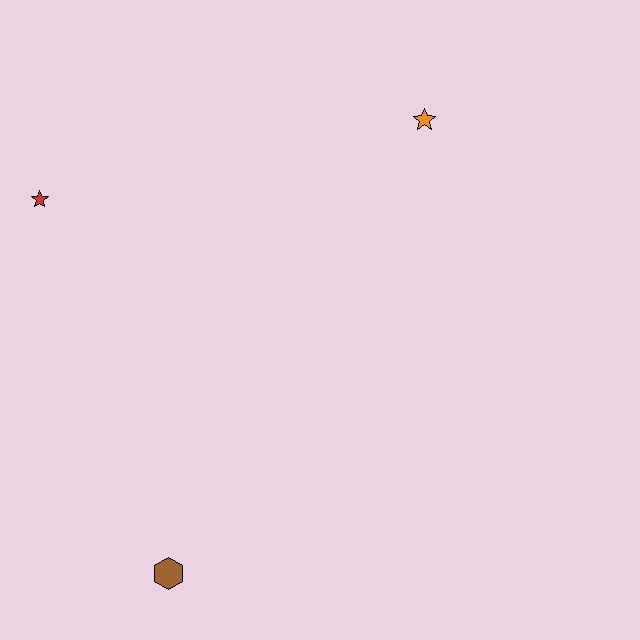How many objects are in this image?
There are 3 objects.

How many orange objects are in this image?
There is 1 orange object.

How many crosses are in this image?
There are no crosses.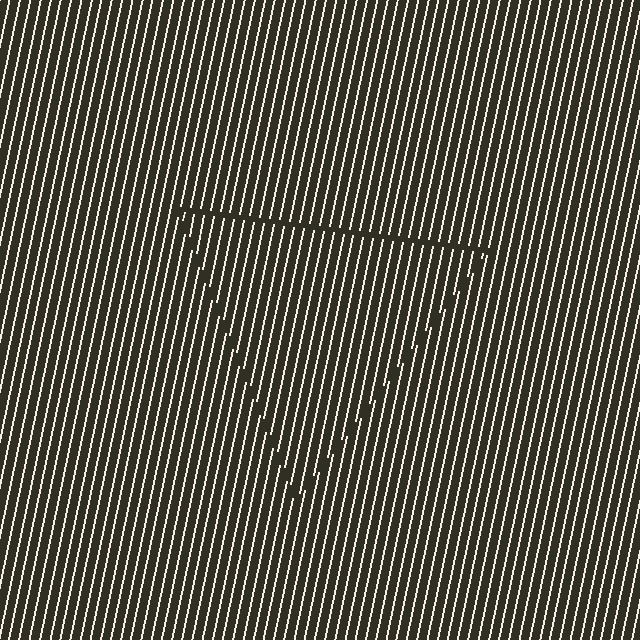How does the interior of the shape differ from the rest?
The interior of the shape contains the same grating, shifted by half a period — the contour is defined by the phase discontinuity where line-ends from the inner and outer gratings abut.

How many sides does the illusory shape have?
3 sides — the line-ends trace a triangle.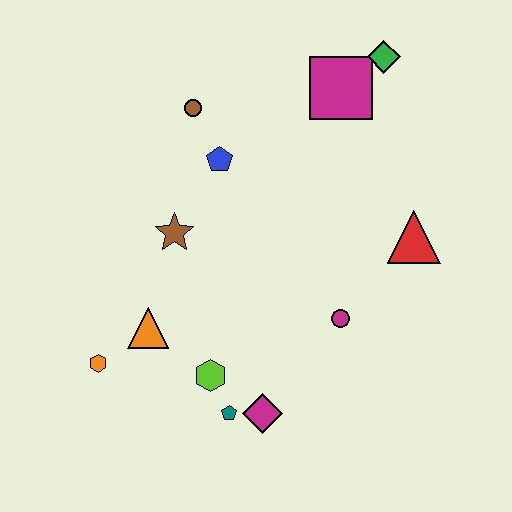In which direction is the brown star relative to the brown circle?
The brown star is below the brown circle.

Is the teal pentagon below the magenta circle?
Yes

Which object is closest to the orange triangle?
The orange hexagon is closest to the orange triangle.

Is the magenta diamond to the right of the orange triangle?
Yes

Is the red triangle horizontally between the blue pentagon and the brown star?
No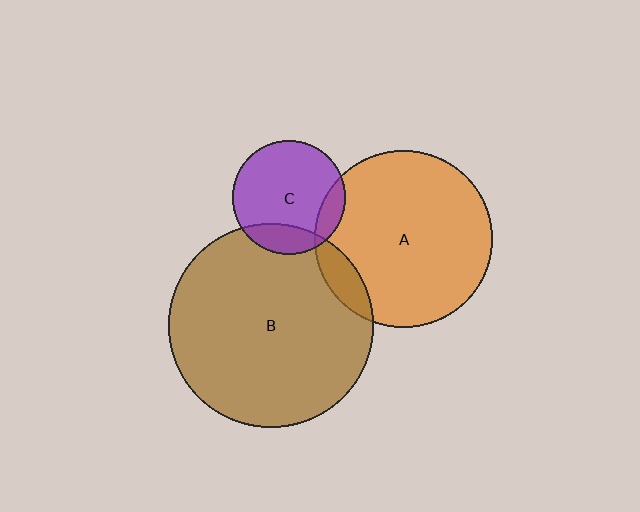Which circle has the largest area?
Circle B (brown).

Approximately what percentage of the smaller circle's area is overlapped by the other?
Approximately 10%.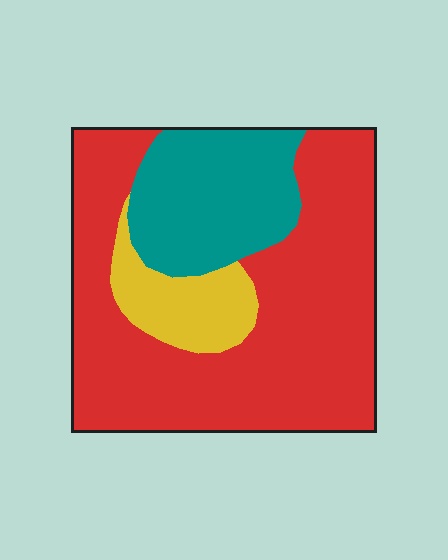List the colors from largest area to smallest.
From largest to smallest: red, teal, yellow.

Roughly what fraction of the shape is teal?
Teal takes up about one quarter (1/4) of the shape.